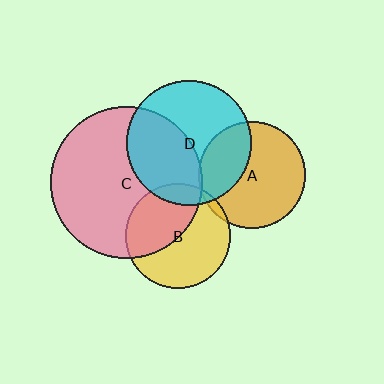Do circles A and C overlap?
Yes.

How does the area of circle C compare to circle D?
Approximately 1.5 times.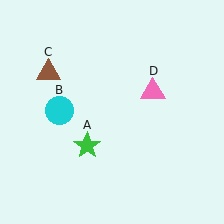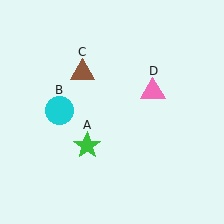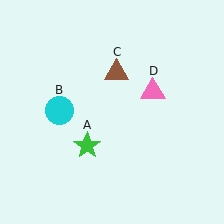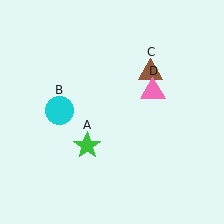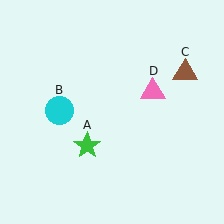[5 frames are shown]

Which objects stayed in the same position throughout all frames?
Green star (object A) and cyan circle (object B) and pink triangle (object D) remained stationary.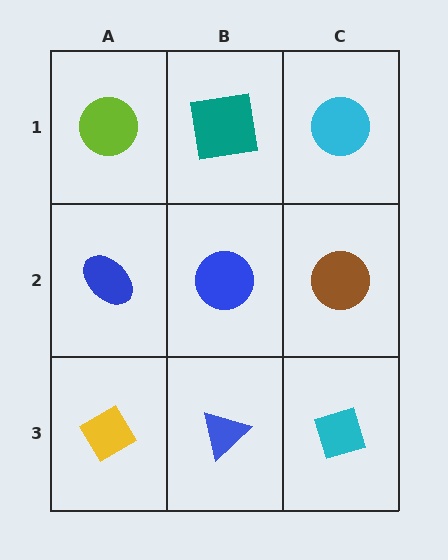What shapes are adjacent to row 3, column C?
A brown circle (row 2, column C), a blue triangle (row 3, column B).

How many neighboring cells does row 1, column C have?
2.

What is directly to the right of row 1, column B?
A cyan circle.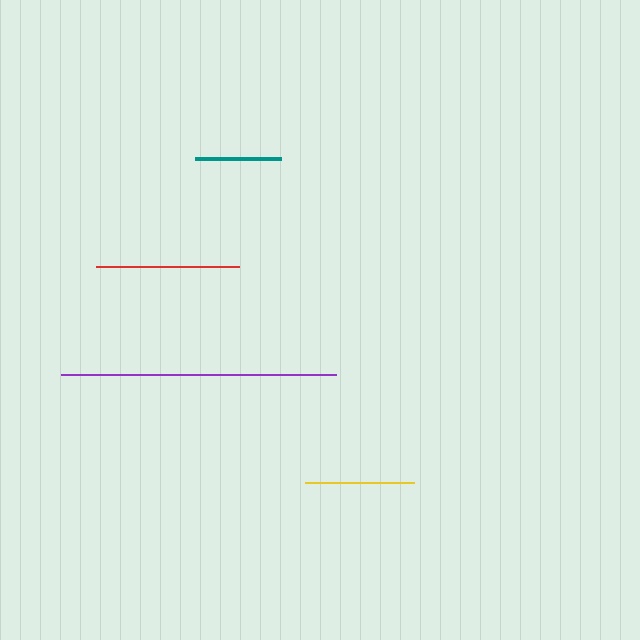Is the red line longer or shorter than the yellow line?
The red line is longer than the yellow line.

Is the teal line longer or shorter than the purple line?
The purple line is longer than the teal line.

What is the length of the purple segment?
The purple segment is approximately 274 pixels long.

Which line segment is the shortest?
The teal line is the shortest at approximately 86 pixels.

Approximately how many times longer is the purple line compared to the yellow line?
The purple line is approximately 2.5 times the length of the yellow line.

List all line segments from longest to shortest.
From longest to shortest: purple, red, yellow, teal.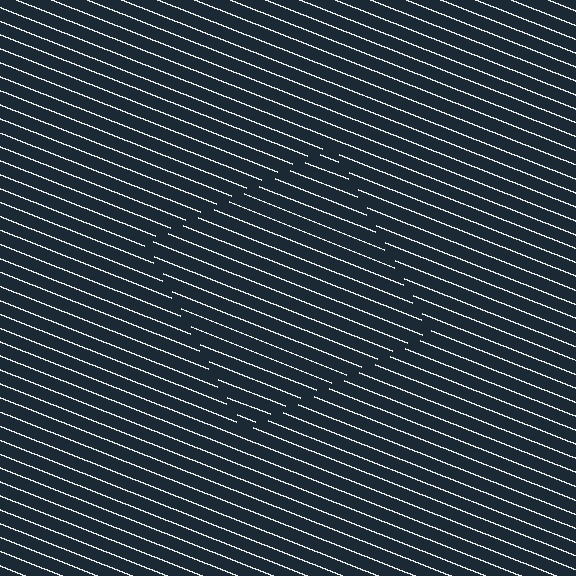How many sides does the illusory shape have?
4 sides — the line-ends trace a square.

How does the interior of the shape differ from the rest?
The interior of the shape contains the same grating, shifted by half a period — the contour is defined by the phase discontinuity where line-ends from the inner and outer gratings abut.